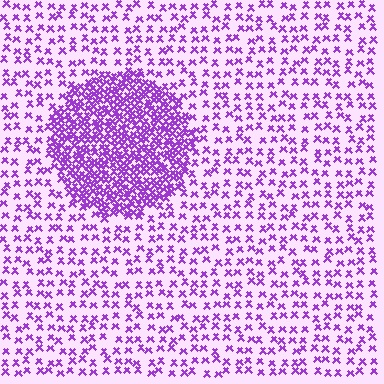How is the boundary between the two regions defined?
The boundary is defined by a change in element density (approximately 2.9x ratio). All elements are the same color, size, and shape.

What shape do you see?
I see a circle.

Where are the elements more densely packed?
The elements are more densely packed inside the circle boundary.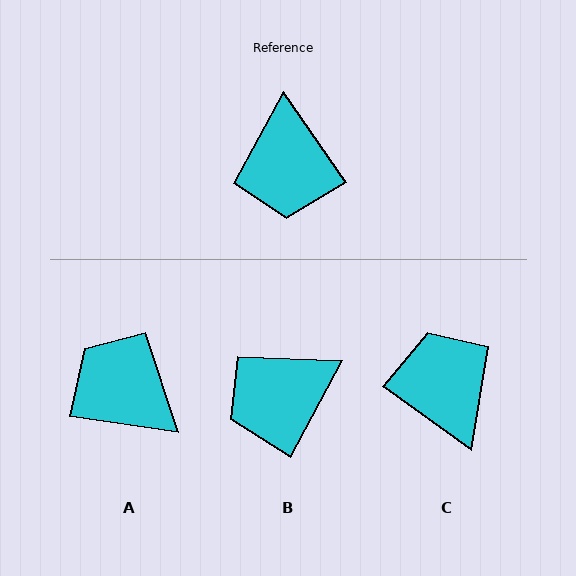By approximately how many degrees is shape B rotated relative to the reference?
Approximately 63 degrees clockwise.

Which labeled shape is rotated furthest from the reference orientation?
C, about 161 degrees away.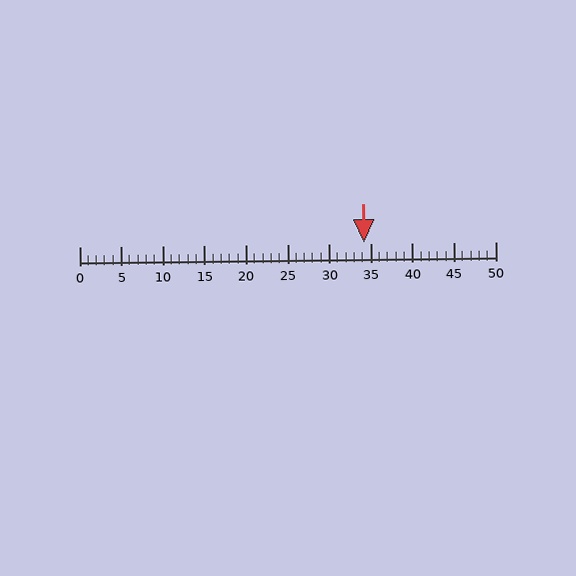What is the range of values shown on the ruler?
The ruler shows values from 0 to 50.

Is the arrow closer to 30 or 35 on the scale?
The arrow is closer to 35.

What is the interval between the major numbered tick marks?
The major tick marks are spaced 5 units apart.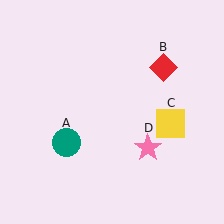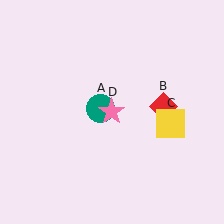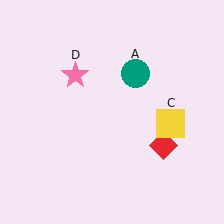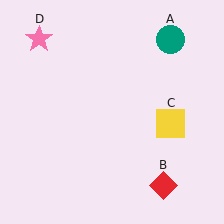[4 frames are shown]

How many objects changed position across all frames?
3 objects changed position: teal circle (object A), red diamond (object B), pink star (object D).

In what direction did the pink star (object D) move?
The pink star (object D) moved up and to the left.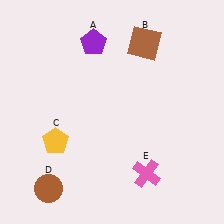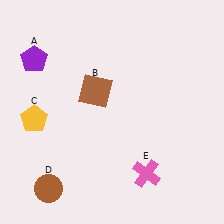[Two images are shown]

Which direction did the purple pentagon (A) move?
The purple pentagon (A) moved left.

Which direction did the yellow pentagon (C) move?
The yellow pentagon (C) moved up.